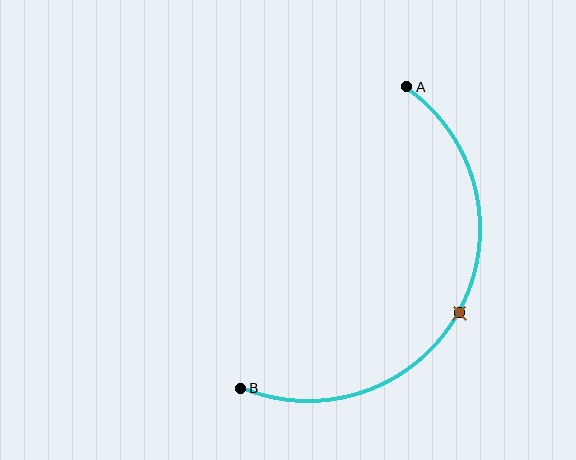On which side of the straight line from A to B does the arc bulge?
The arc bulges to the right of the straight line connecting A and B.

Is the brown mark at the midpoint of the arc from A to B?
Yes. The brown mark lies on the arc at equal arc-length from both A and B — it is the arc midpoint.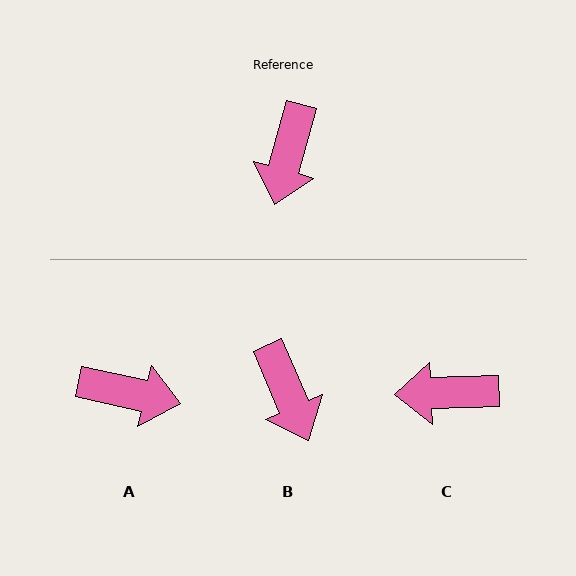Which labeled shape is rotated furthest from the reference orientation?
A, about 93 degrees away.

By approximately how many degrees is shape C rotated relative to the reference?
Approximately 72 degrees clockwise.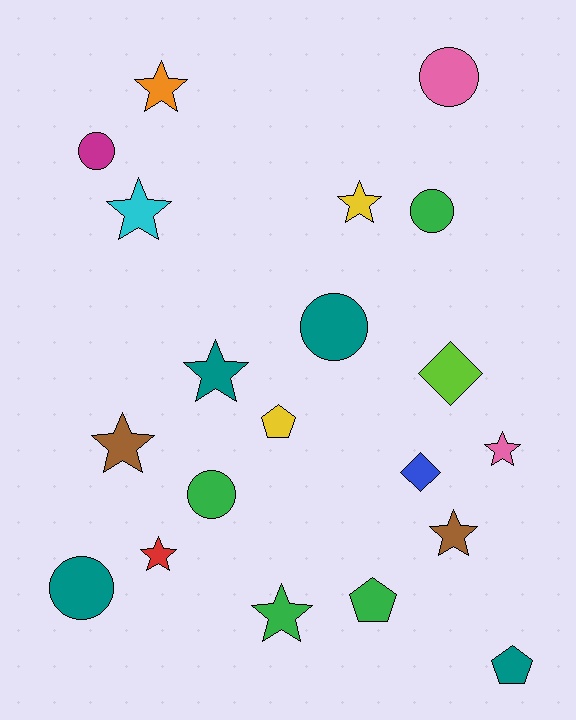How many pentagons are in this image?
There are 3 pentagons.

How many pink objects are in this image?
There are 2 pink objects.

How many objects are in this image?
There are 20 objects.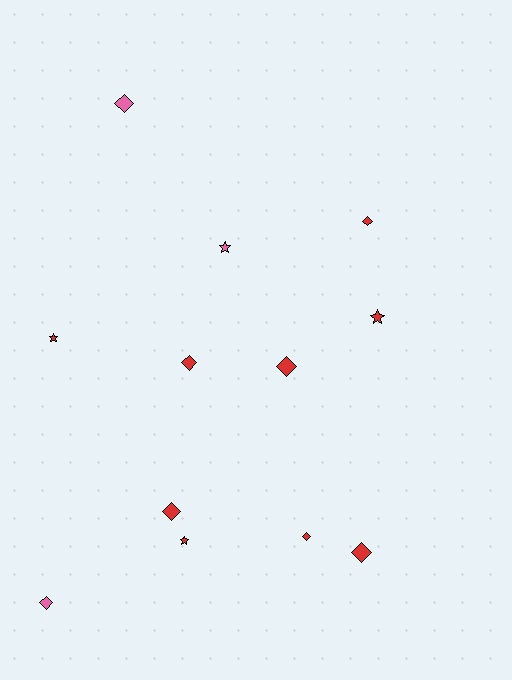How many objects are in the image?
There are 12 objects.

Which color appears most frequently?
Red, with 9 objects.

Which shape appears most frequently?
Diamond, with 8 objects.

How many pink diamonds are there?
There are 2 pink diamonds.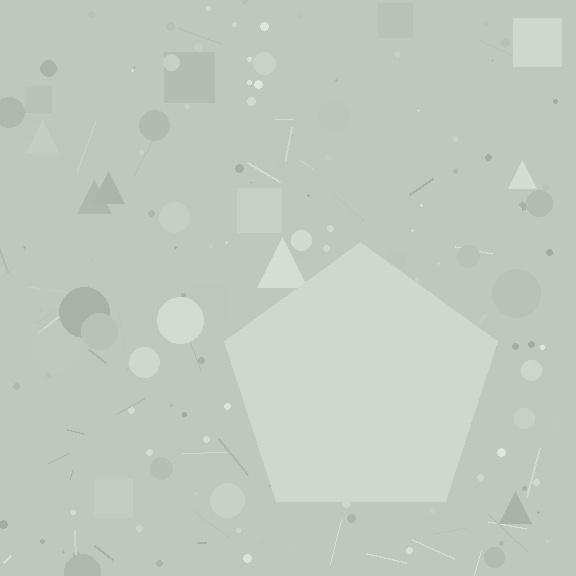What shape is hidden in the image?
A pentagon is hidden in the image.